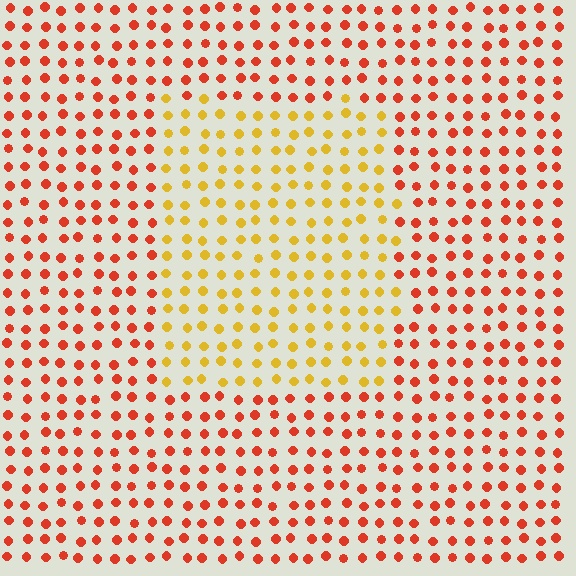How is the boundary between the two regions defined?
The boundary is defined purely by a slight shift in hue (about 42 degrees). Spacing, size, and orientation are identical on both sides.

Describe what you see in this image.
The image is filled with small red elements in a uniform arrangement. A rectangle-shaped region is visible where the elements are tinted to a slightly different hue, forming a subtle color boundary.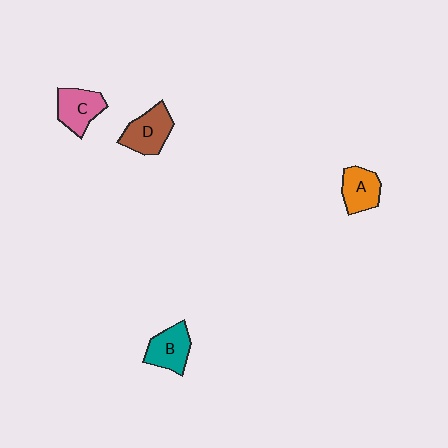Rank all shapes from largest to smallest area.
From largest to smallest: D (brown), B (teal), C (pink), A (orange).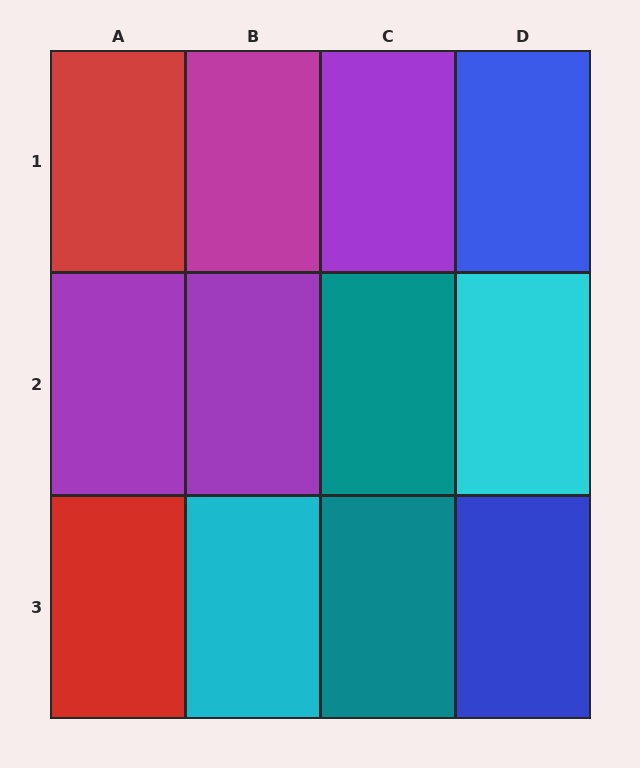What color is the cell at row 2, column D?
Cyan.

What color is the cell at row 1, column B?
Magenta.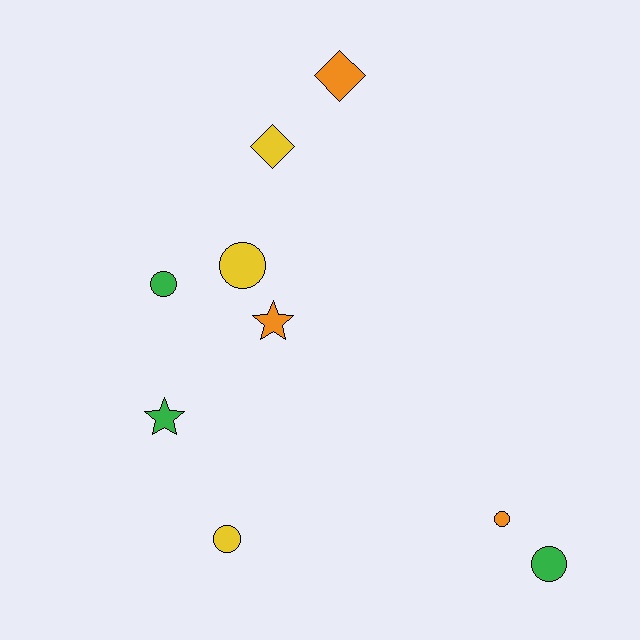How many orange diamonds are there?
There is 1 orange diamond.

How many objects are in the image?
There are 9 objects.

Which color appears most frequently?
Yellow, with 3 objects.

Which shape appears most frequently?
Circle, with 5 objects.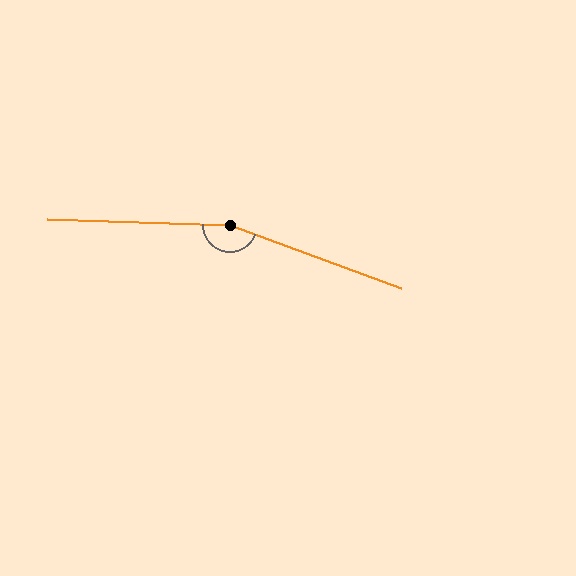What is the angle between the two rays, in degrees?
Approximately 161 degrees.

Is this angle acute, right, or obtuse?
It is obtuse.